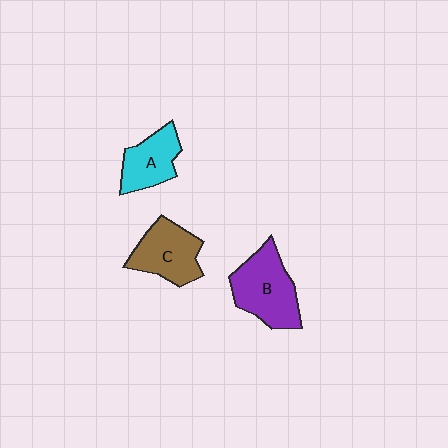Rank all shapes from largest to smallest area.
From largest to smallest: B (purple), C (brown), A (cyan).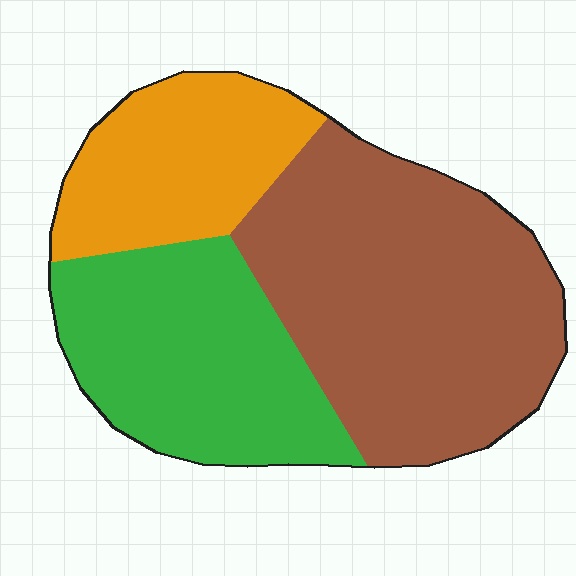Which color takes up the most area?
Brown, at roughly 50%.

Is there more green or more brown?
Brown.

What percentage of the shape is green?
Green takes up between a sixth and a third of the shape.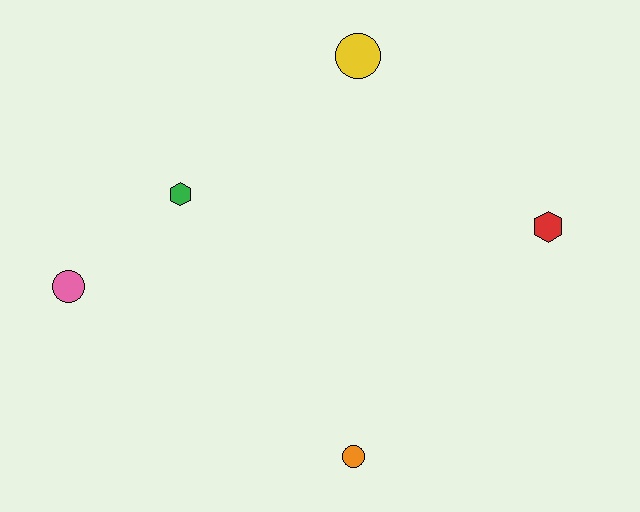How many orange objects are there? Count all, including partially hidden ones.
There is 1 orange object.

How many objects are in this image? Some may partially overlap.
There are 5 objects.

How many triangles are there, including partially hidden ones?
There are no triangles.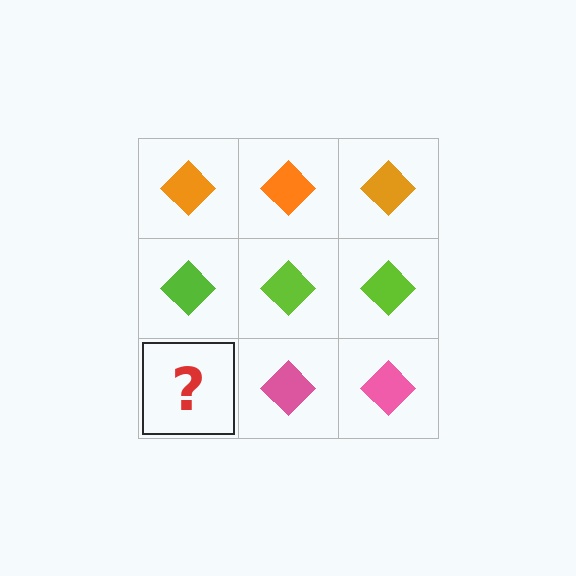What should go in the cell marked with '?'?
The missing cell should contain a pink diamond.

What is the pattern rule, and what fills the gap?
The rule is that each row has a consistent color. The gap should be filled with a pink diamond.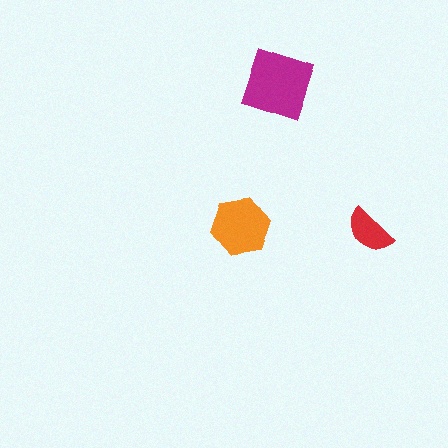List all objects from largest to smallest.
The magenta diamond, the orange hexagon, the red semicircle.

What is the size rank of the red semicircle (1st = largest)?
3rd.